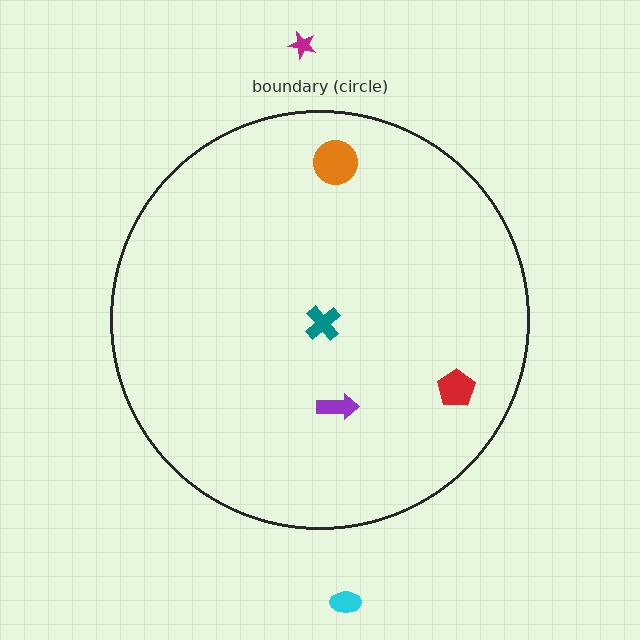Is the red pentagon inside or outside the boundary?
Inside.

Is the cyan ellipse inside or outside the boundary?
Outside.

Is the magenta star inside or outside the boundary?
Outside.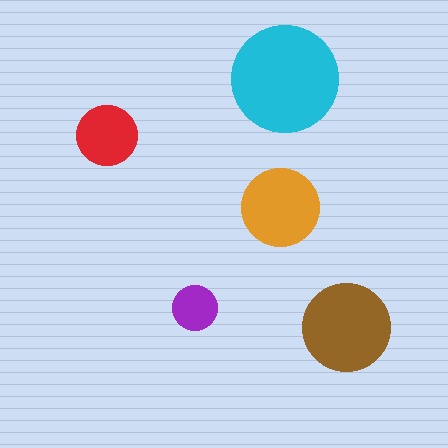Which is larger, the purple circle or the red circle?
The red one.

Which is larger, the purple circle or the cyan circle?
The cyan one.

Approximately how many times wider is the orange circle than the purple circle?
About 1.5 times wider.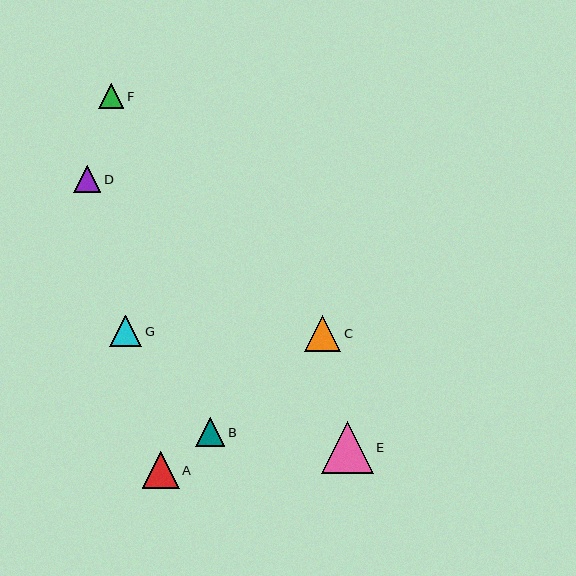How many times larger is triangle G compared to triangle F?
Triangle G is approximately 1.2 times the size of triangle F.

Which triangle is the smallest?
Triangle F is the smallest with a size of approximately 26 pixels.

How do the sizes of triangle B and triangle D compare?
Triangle B and triangle D are approximately the same size.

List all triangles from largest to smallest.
From largest to smallest: E, A, C, G, B, D, F.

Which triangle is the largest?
Triangle E is the largest with a size of approximately 52 pixels.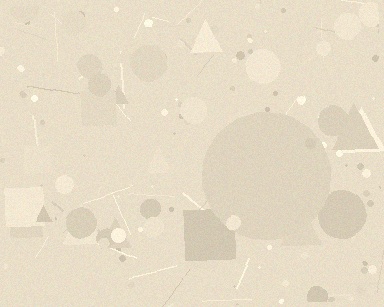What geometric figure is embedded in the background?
A circle is embedded in the background.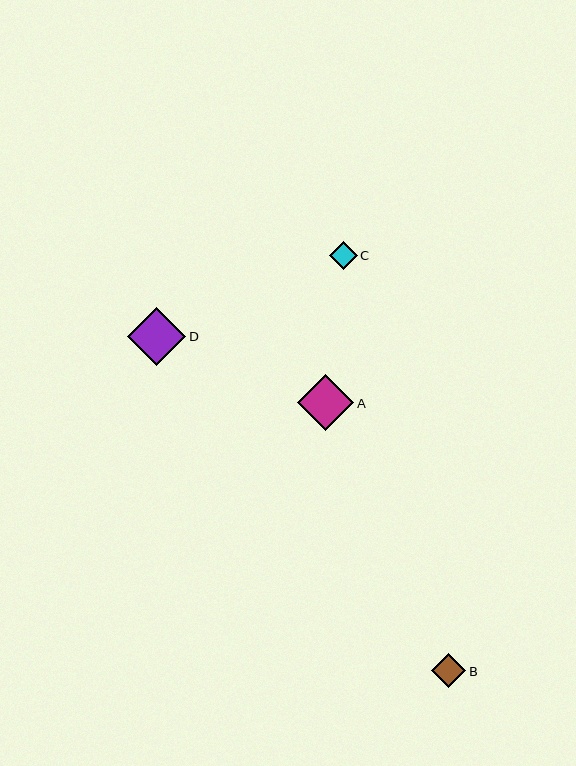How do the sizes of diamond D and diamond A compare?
Diamond D and diamond A are approximately the same size.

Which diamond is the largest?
Diamond D is the largest with a size of approximately 58 pixels.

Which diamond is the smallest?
Diamond C is the smallest with a size of approximately 28 pixels.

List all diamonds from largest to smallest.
From largest to smallest: D, A, B, C.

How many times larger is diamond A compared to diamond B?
Diamond A is approximately 1.6 times the size of diamond B.